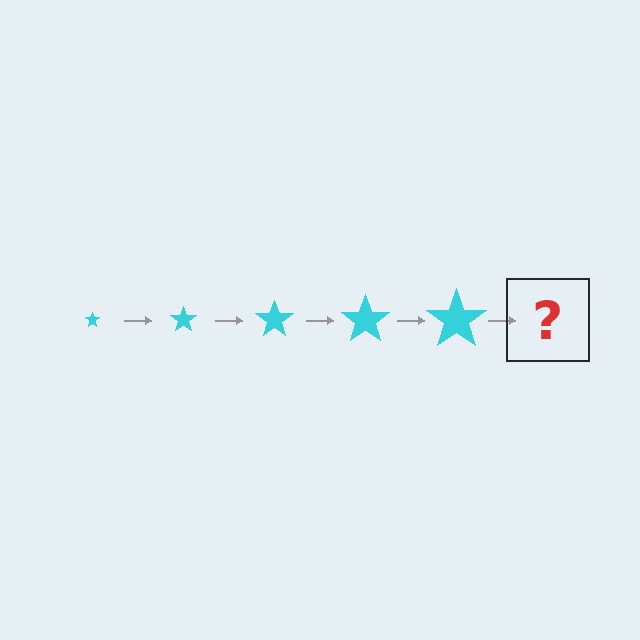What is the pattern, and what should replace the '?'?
The pattern is that the star gets progressively larger each step. The '?' should be a cyan star, larger than the previous one.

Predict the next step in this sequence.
The next step is a cyan star, larger than the previous one.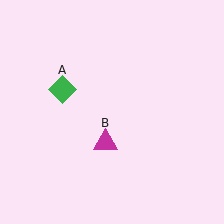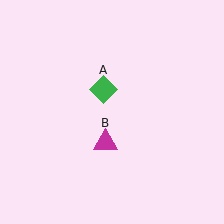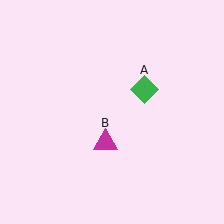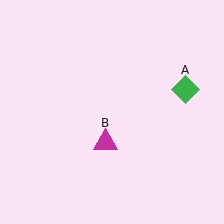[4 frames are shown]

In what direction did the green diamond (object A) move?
The green diamond (object A) moved right.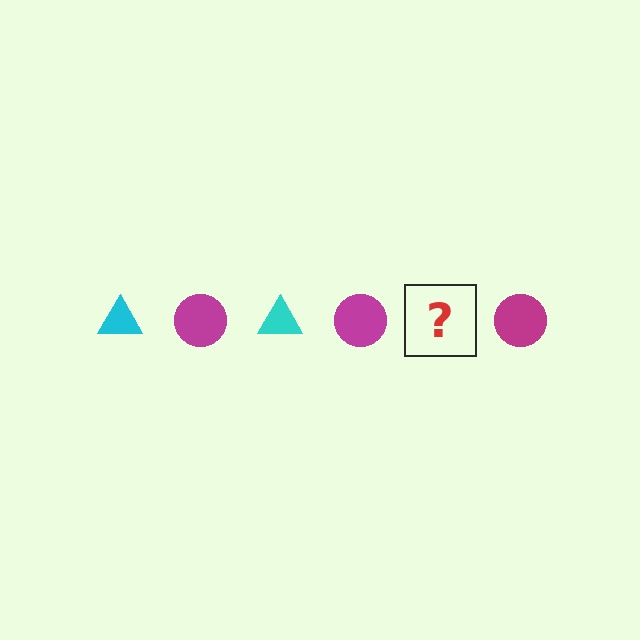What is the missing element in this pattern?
The missing element is a cyan triangle.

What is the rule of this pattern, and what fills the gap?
The rule is that the pattern alternates between cyan triangle and magenta circle. The gap should be filled with a cyan triangle.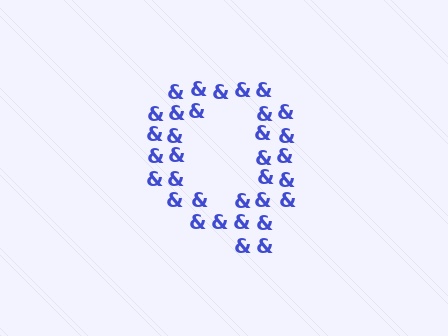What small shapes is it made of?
It is made of small ampersands.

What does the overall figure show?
The overall figure shows the letter Q.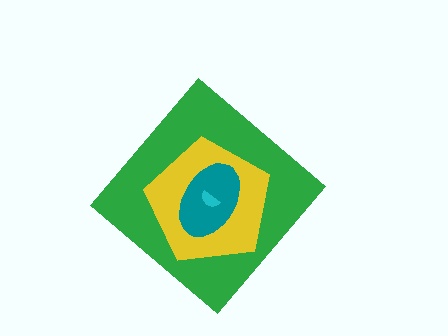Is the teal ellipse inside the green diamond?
Yes.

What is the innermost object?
The cyan semicircle.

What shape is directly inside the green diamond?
The yellow pentagon.